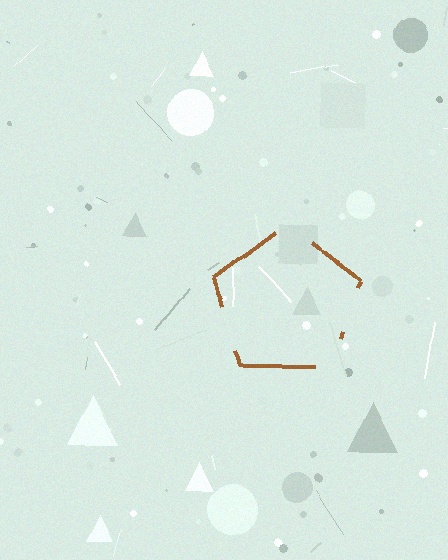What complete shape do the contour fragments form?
The contour fragments form a pentagon.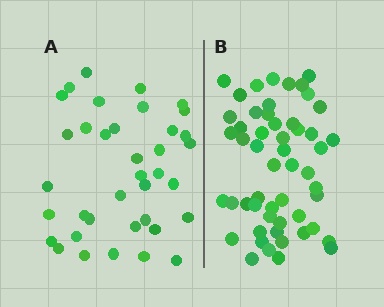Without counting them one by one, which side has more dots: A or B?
Region B (the right region) has more dots.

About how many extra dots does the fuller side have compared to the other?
Region B has approximately 15 more dots than region A.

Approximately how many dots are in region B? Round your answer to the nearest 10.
About 50 dots. (The exact count is 53, which rounds to 50.)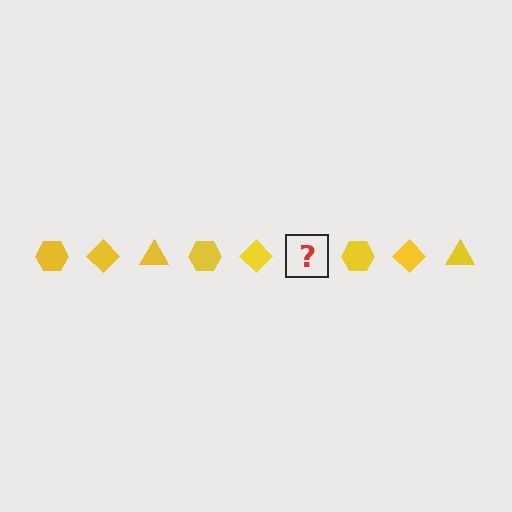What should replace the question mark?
The question mark should be replaced with a yellow triangle.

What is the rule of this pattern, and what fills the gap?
The rule is that the pattern cycles through hexagon, diamond, triangle shapes in yellow. The gap should be filled with a yellow triangle.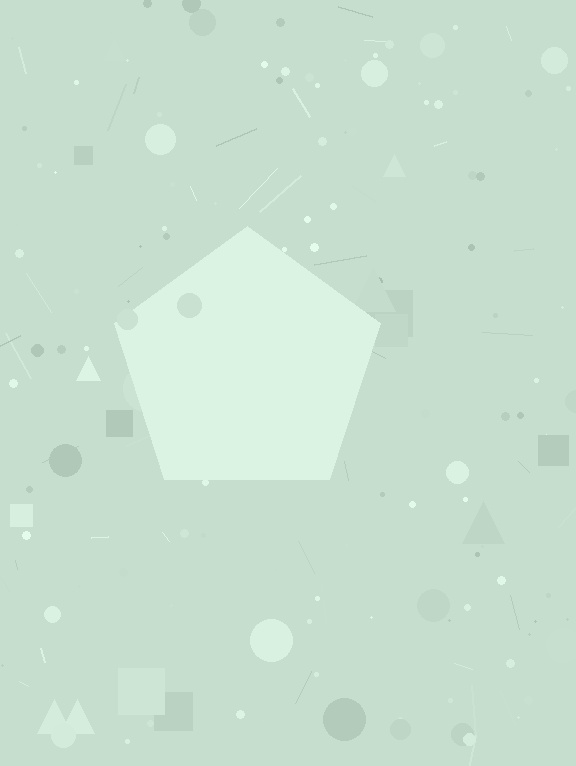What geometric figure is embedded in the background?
A pentagon is embedded in the background.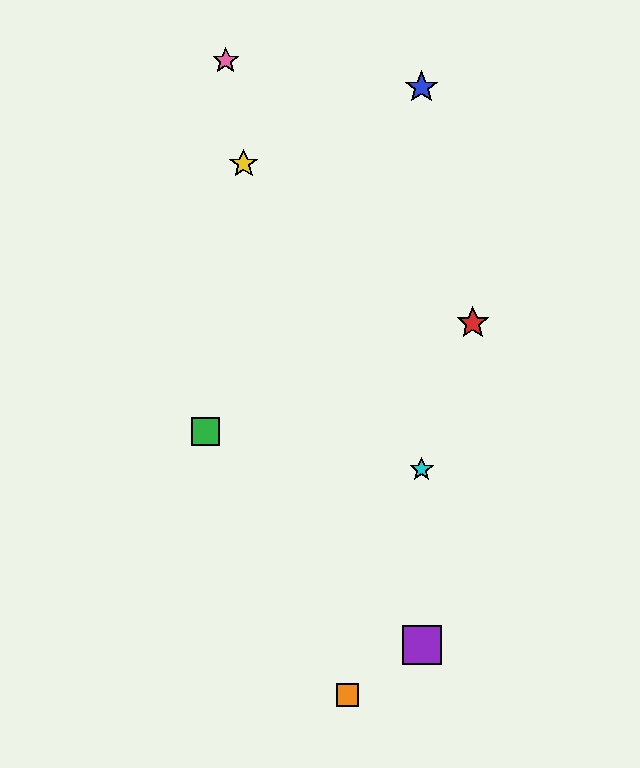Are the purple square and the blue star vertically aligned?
Yes, both are at x≈422.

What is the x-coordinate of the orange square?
The orange square is at x≈347.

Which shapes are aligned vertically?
The blue star, the purple square, the cyan star are aligned vertically.